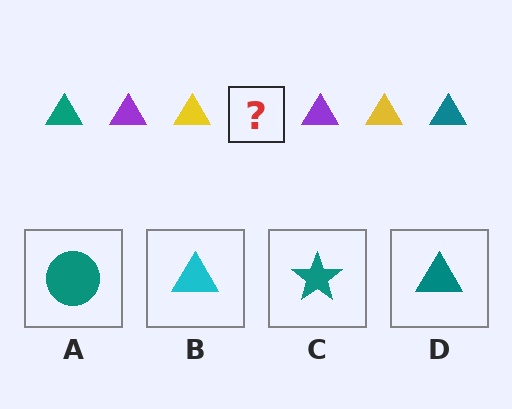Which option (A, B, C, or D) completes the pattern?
D.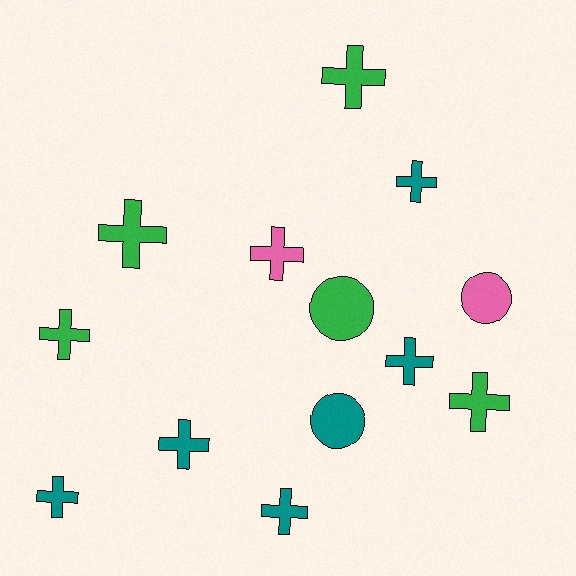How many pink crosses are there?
There is 1 pink cross.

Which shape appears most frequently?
Cross, with 10 objects.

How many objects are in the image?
There are 13 objects.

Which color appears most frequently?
Teal, with 6 objects.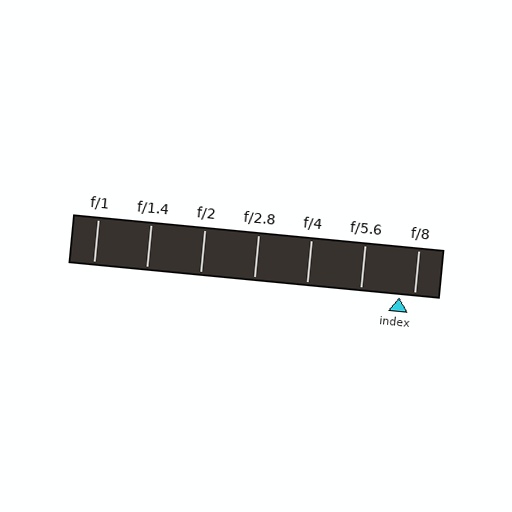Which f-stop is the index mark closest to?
The index mark is closest to f/8.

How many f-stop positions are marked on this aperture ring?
There are 7 f-stop positions marked.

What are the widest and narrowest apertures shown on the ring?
The widest aperture shown is f/1 and the narrowest is f/8.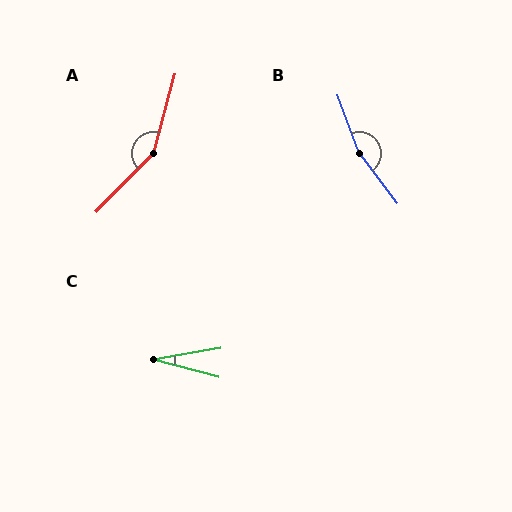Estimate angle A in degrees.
Approximately 151 degrees.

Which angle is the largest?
B, at approximately 163 degrees.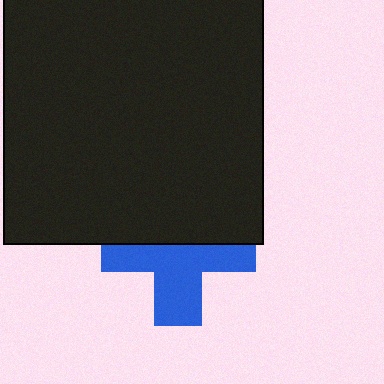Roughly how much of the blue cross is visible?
About half of it is visible (roughly 54%).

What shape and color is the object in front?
The object in front is a black rectangle.